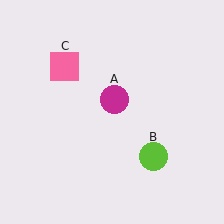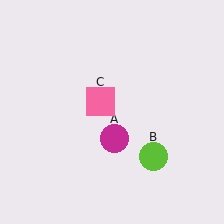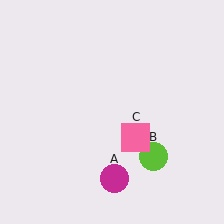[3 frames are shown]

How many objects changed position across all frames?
2 objects changed position: magenta circle (object A), pink square (object C).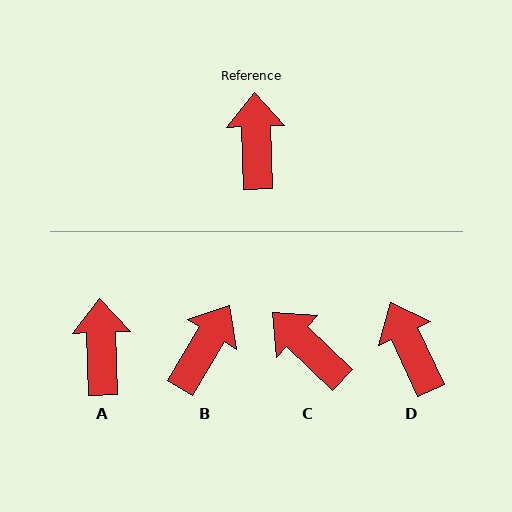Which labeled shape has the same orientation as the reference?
A.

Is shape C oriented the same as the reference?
No, it is off by about 44 degrees.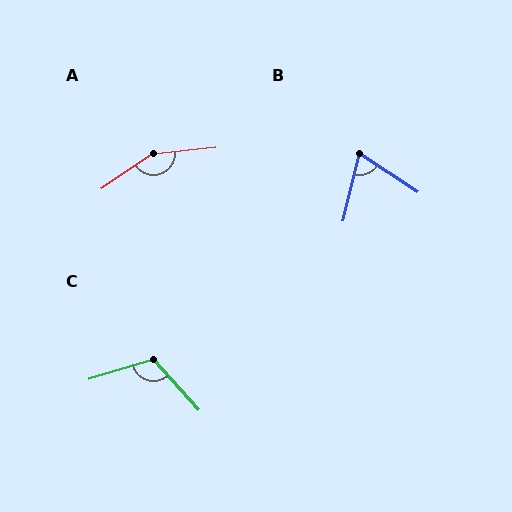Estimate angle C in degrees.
Approximately 116 degrees.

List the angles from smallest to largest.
B (71°), C (116°), A (152°).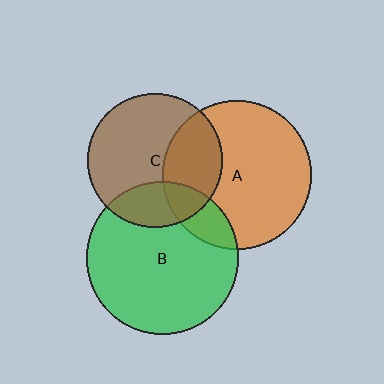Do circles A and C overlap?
Yes.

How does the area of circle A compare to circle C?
Approximately 1.2 times.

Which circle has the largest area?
Circle B (green).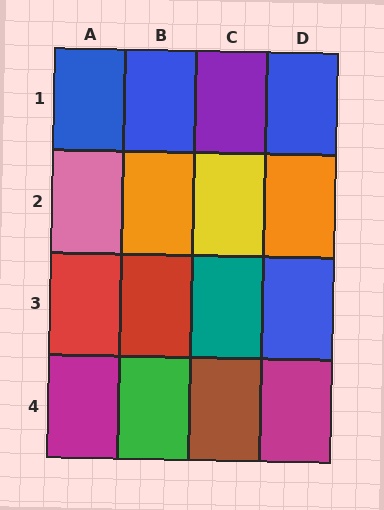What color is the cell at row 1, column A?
Blue.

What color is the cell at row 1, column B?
Blue.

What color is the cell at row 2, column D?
Orange.